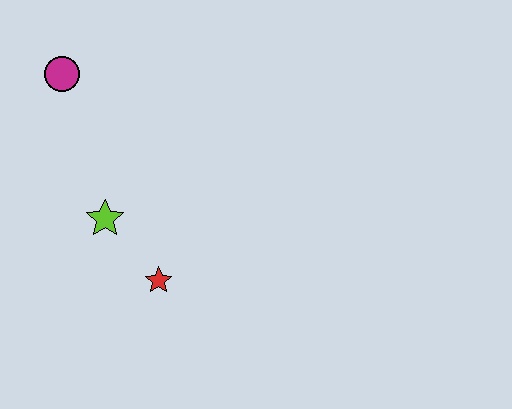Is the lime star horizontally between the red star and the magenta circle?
Yes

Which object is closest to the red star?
The lime star is closest to the red star.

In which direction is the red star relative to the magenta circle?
The red star is below the magenta circle.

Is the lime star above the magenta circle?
No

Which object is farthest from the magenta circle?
The red star is farthest from the magenta circle.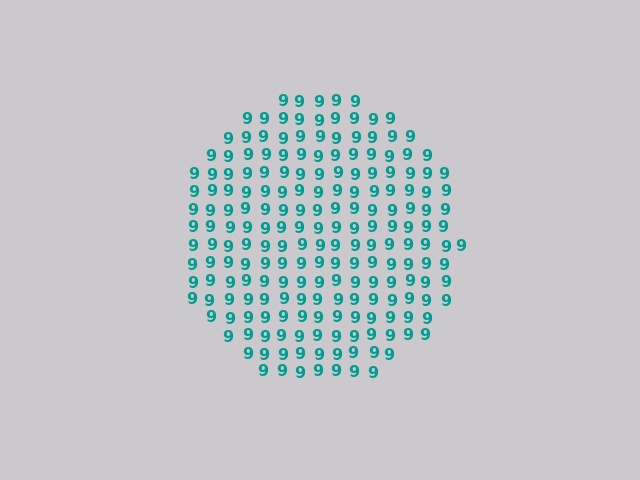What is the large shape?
The large shape is a circle.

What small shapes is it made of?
It is made of small digit 9's.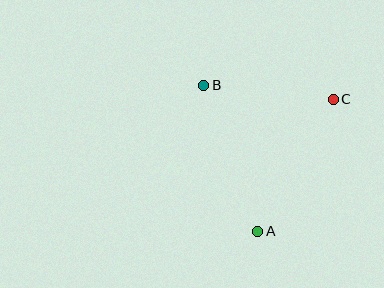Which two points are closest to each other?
Points B and C are closest to each other.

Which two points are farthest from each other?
Points A and B are farthest from each other.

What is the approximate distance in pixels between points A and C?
The distance between A and C is approximately 151 pixels.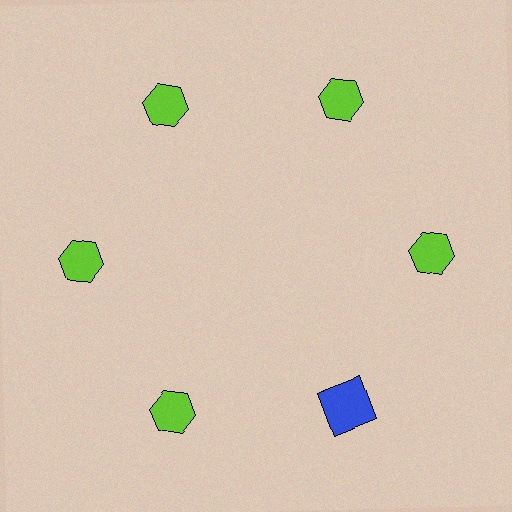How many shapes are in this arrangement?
There are 6 shapes arranged in a ring pattern.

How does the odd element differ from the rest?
It differs in both color (blue instead of lime) and shape (square instead of hexagon).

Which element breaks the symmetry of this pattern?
The blue square at roughly the 5 o'clock position breaks the symmetry. All other shapes are lime hexagons.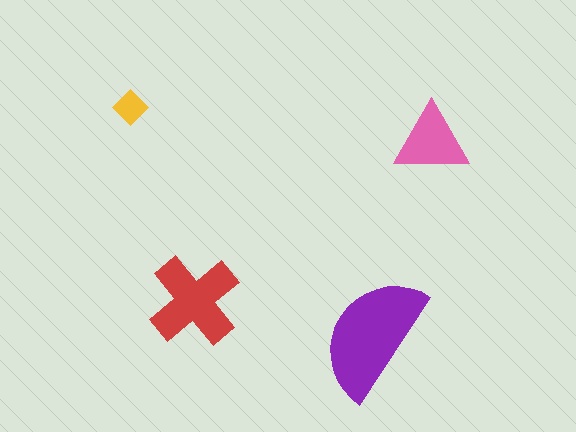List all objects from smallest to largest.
The yellow diamond, the pink triangle, the red cross, the purple semicircle.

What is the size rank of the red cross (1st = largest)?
2nd.